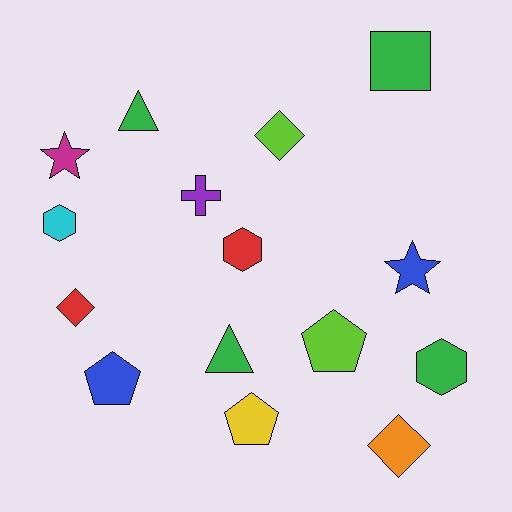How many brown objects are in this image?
There are no brown objects.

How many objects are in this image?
There are 15 objects.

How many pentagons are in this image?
There are 3 pentagons.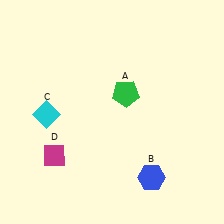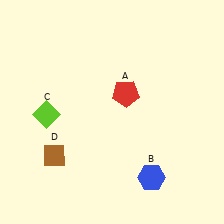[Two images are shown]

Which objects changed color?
A changed from green to red. C changed from cyan to lime. D changed from magenta to brown.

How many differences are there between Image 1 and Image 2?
There are 3 differences between the two images.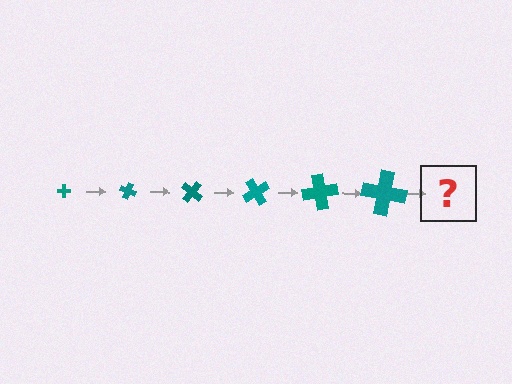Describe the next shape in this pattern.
It should be a cross, larger than the previous one and rotated 120 degrees from the start.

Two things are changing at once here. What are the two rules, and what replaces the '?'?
The two rules are that the cross grows larger each step and it rotates 20 degrees each step. The '?' should be a cross, larger than the previous one and rotated 120 degrees from the start.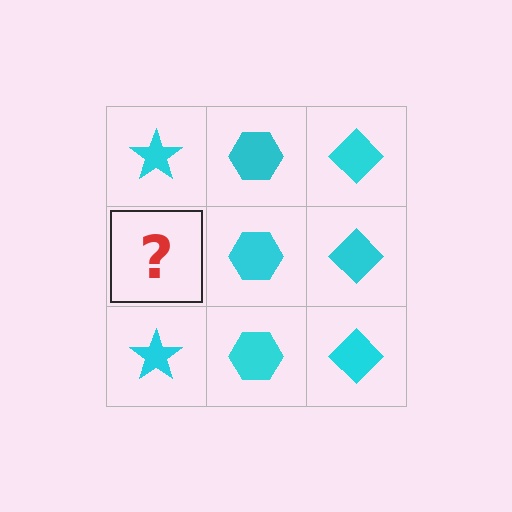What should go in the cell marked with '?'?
The missing cell should contain a cyan star.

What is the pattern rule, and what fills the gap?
The rule is that each column has a consistent shape. The gap should be filled with a cyan star.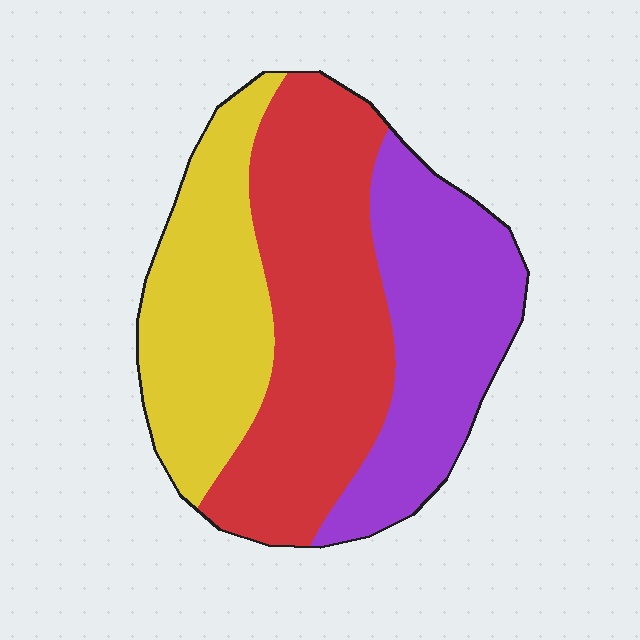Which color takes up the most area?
Red, at roughly 40%.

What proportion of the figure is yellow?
Yellow covers 28% of the figure.